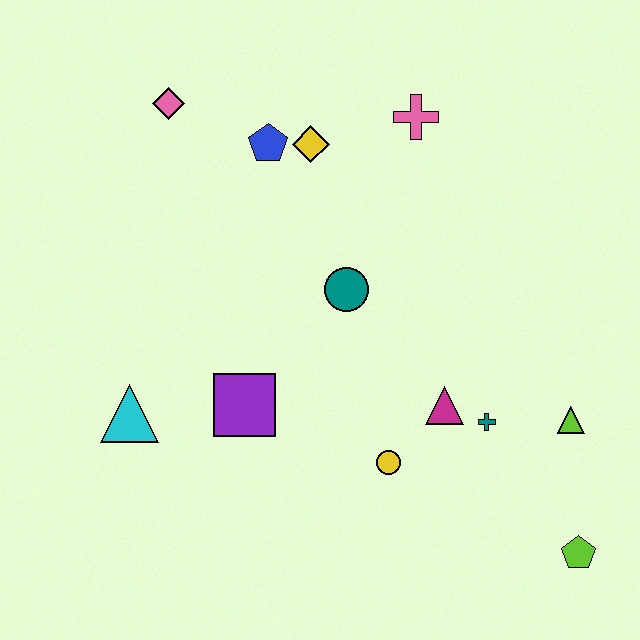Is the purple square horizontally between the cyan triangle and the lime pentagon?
Yes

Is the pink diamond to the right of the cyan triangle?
Yes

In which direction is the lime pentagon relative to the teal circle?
The lime pentagon is below the teal circle.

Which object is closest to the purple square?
The cyan triangle is closest to the purple square.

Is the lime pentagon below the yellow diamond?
Yes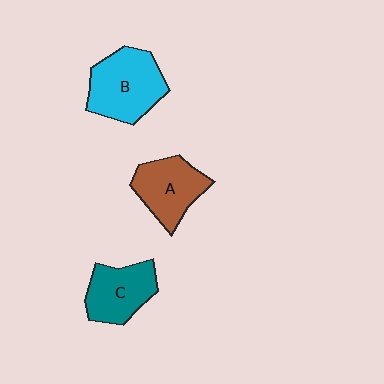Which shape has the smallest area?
Shape C (teal).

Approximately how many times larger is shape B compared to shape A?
Approximately 1.3 times.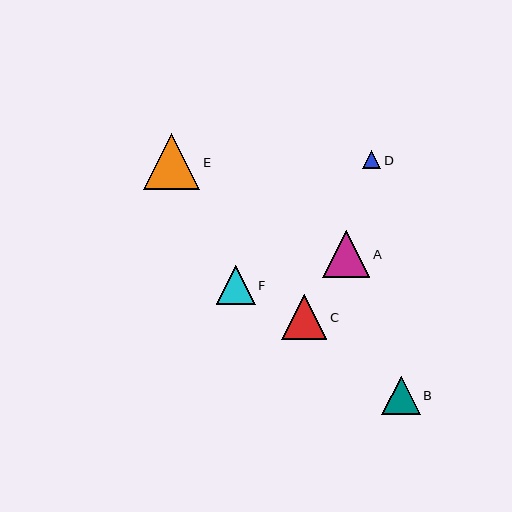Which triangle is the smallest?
Triangle D is the smallest with a size of approximately 18 pixels.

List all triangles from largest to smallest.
From largest to smallest: E, A, C, F, B, D.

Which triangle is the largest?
Triangle E is the largest with a size of approximately 56 pixels.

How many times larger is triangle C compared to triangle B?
Triangle C is approximately 1.2 times the size of triangle B.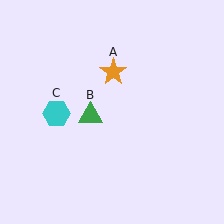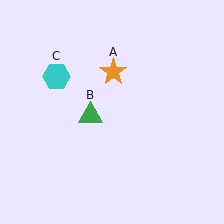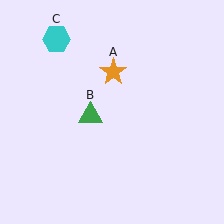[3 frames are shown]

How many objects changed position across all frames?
1 object changed position: cyan hexagon (object C).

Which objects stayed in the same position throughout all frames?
Orange star (object A) and green triangle (object B) remained stationary.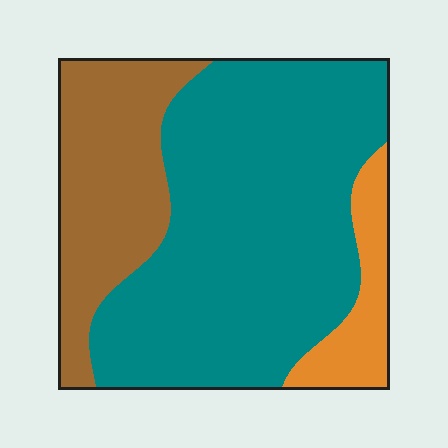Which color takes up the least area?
Orange, at roughly 10%.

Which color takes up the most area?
Teal, at roughly 65%.